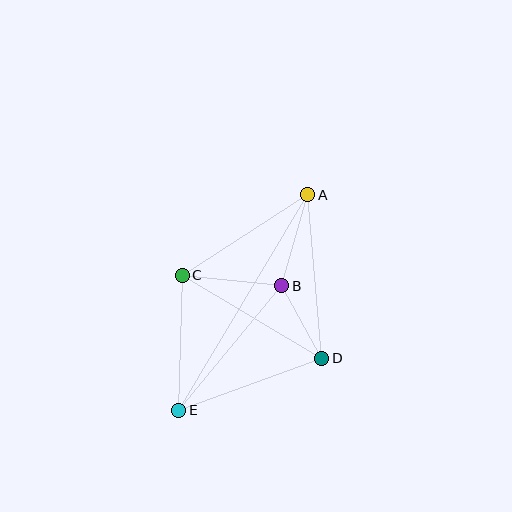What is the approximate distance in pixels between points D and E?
The distance between D and E is approximately 152 pixels.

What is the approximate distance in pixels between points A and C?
The distance between A and C is approximately 149 pixels.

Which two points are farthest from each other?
Points A and E are farthest from each other.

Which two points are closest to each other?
Points B and D are closest to each other.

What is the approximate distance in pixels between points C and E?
The distance between C and E is approximately 135 pixels.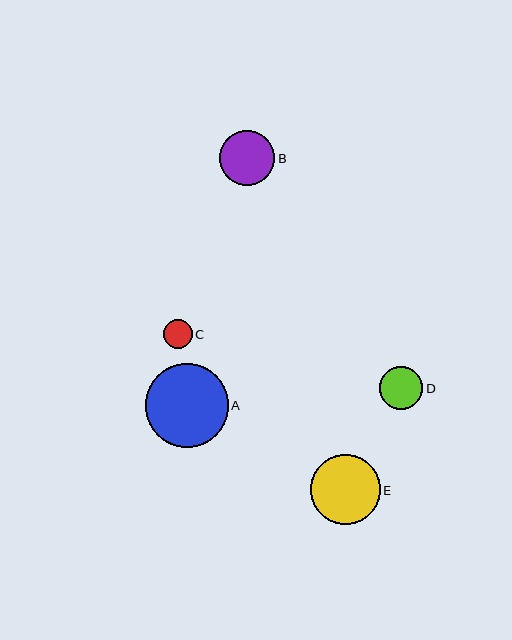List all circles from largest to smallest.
From largest to smallest: A, E, B, D, C.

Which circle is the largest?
Circle A is the largest with a size of approximately 83 pixels.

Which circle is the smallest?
Circle C is the smallest with a size of approximately 29 pixels.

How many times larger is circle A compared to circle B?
Circle A is approximately 1.5 times the size of circle B.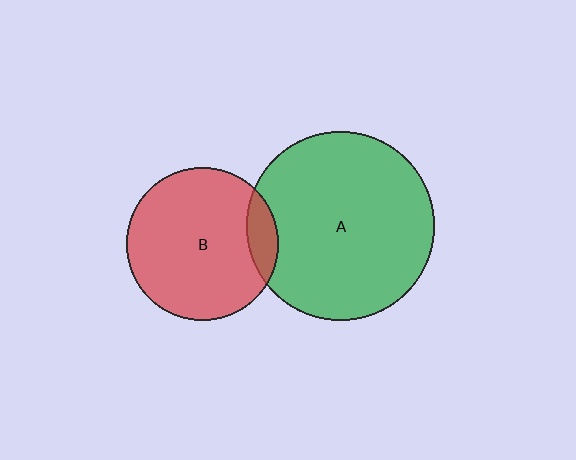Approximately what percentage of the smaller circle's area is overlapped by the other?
Approximately 10%.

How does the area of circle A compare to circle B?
Approximately 1.5 times.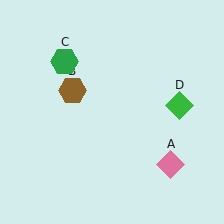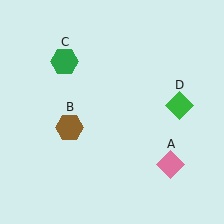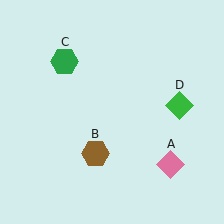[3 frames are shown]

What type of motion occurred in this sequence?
The brown hexagon (object B) rotated counterclockwise around the center of the scene.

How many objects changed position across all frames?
1 object changed position: brown hexagon (object B).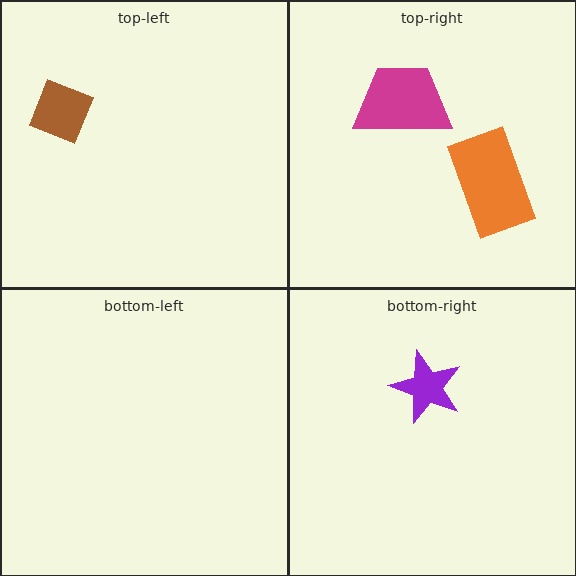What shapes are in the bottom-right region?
The purple star.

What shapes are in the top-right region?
The magenta trapezoid, the orange rectangle.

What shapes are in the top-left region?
The brown diamond.